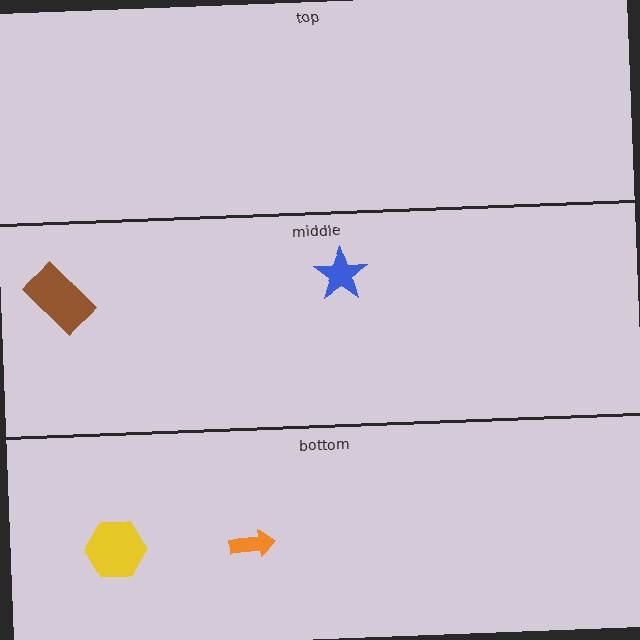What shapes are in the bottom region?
The orange arrow, the yellow hexagon.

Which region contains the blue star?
The middle region.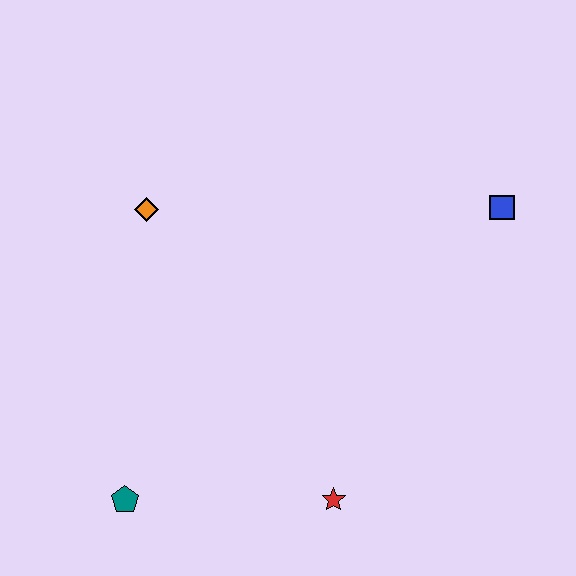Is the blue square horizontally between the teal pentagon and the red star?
No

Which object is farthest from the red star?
The orange diamond is farthest from the red star.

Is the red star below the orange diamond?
Yes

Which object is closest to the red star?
The teal pentagon is closest to the red star.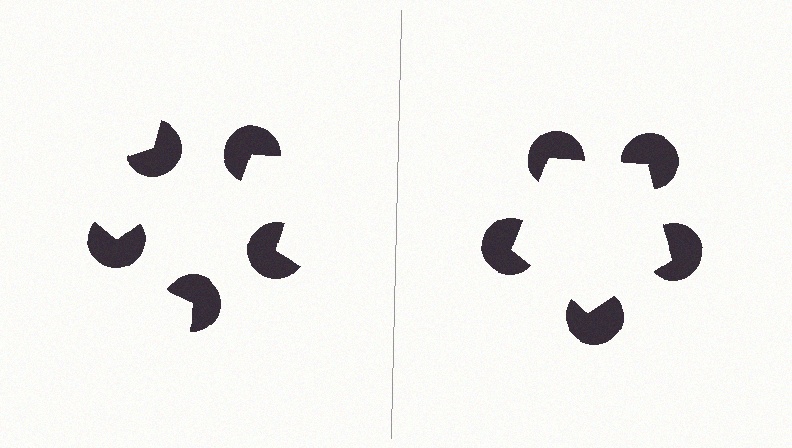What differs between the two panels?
The pac-man discs are positioned identically on both sides; only the wedge orientations differ. On the right they align to a pentagon; on the left they are misaligned.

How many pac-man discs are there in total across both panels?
10 — 5 on each side.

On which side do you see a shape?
An illusory pentagon appears on the right side. On the left side the wedge cuts are rotated, so no coherent shape forms.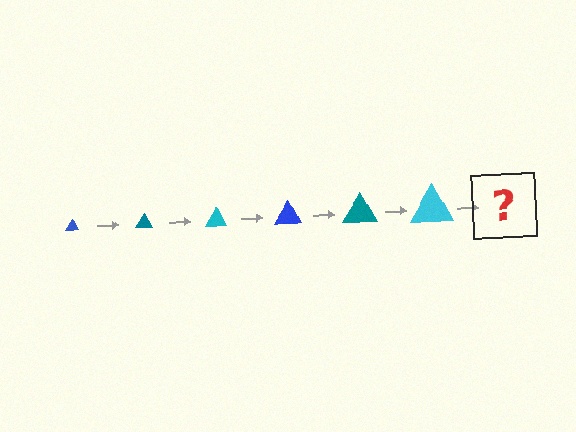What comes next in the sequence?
The next element should be a blue triangle, larger than the previous one.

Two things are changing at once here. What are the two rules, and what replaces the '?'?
The two rules are that the triangle grows larger each step and the color cycles through blue, teal, and cyan. The '?' should be a blue triangle, larger than the previous one.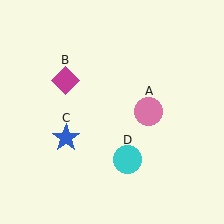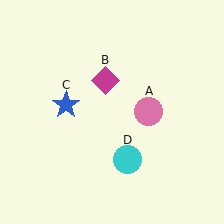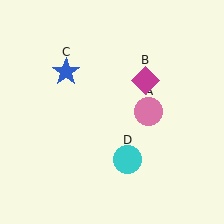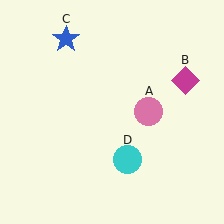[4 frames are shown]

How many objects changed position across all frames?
2 objects changed position: magenta diamond (object B), blue star (object C).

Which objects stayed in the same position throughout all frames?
Pink circle (object A) and cyan circle (object D) remained stationary.